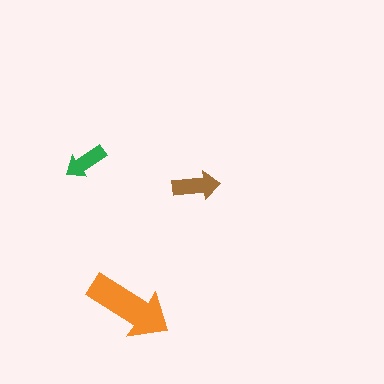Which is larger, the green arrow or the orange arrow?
The orange one.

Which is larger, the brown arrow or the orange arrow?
The orange one.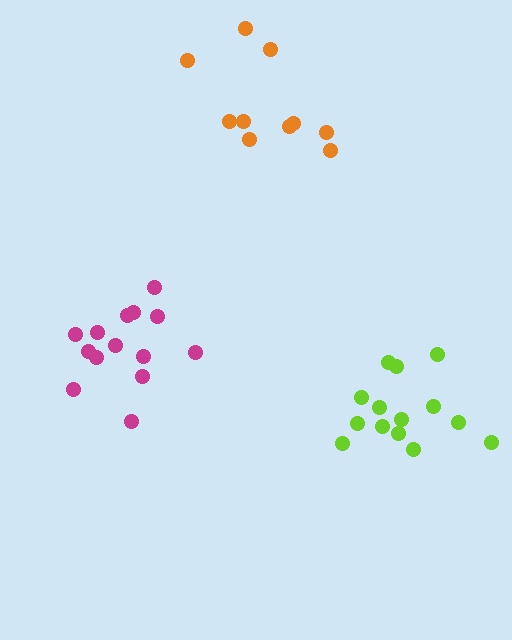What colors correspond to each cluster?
The clusters are colored: lime, orange, magenta.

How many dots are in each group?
Group 1: 14 dots, Group 2: 10 dots, Group 3: 14 dots (38 total).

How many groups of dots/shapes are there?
There are 3 groups.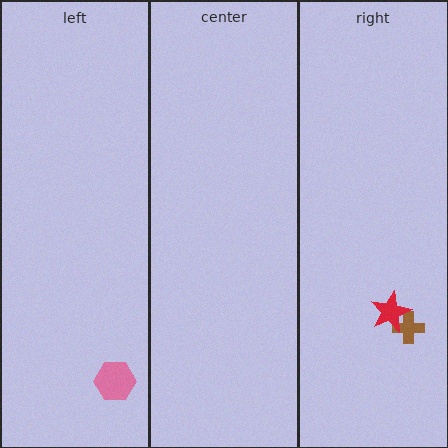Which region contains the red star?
The right region.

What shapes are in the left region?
The pink hexagon.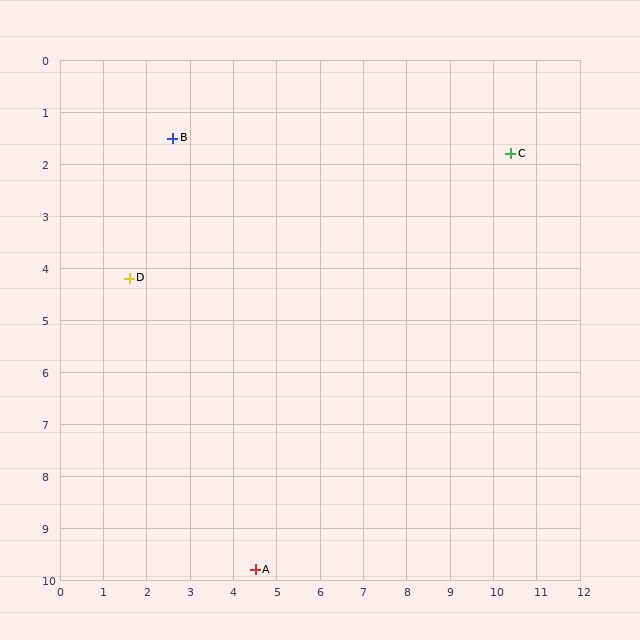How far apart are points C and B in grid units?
Points C and B are about 7.8 grid units apart.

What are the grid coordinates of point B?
Point B is at approximately (2.6, 1.5).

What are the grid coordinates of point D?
Point D is at approximately (1.6, 4.2).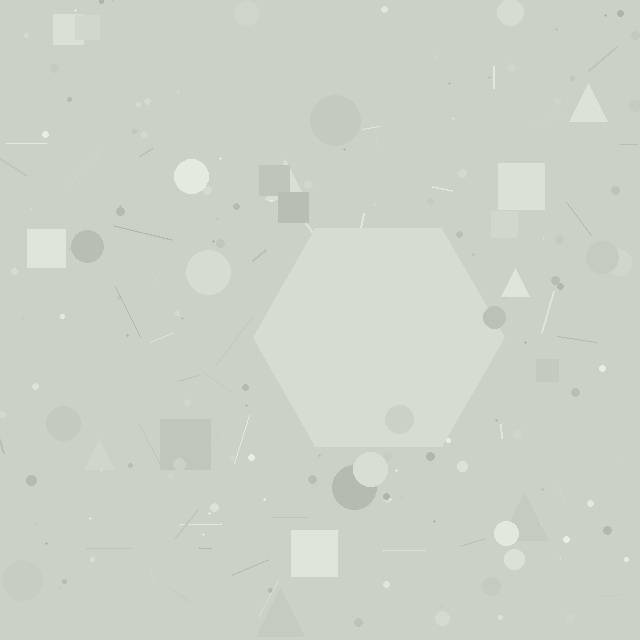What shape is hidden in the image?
A hexagon is hidden in the image.